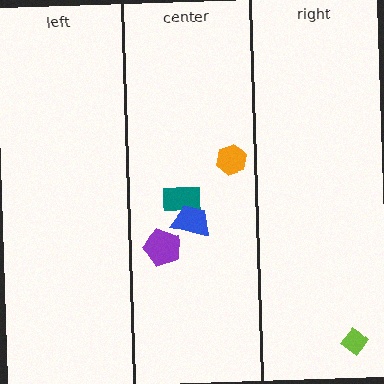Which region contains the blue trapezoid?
The center region.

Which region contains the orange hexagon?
The center region.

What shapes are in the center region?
The teal rectangle, the orange hexagon, the blue trapezoid, the purple pentagon.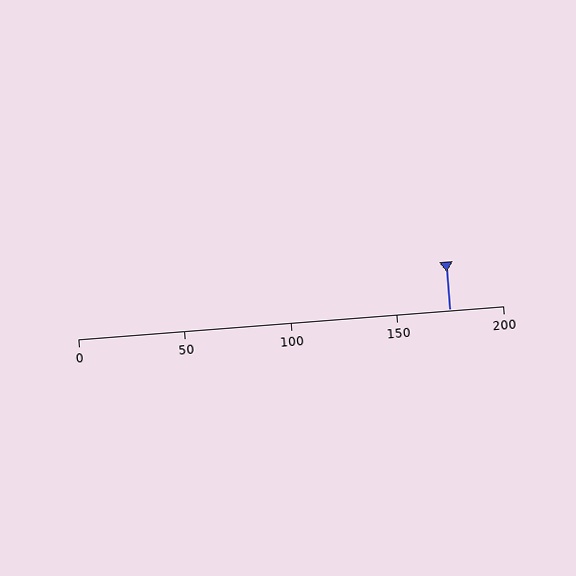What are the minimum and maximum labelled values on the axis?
The axis runs from 0 to 200.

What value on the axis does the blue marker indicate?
The marker indicates approximately 175.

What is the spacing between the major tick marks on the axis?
The major ticks are spaced 50 apart.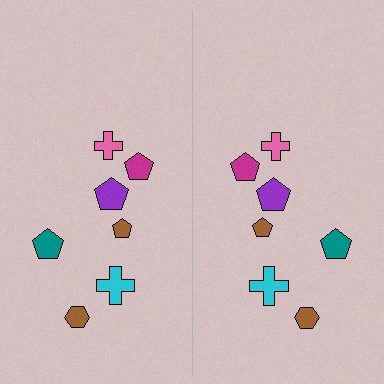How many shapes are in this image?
There are 14 shapes in this image.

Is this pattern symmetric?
Yes, this pattern has bilateral (reflection) symmetry.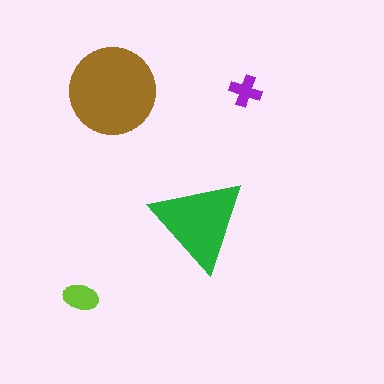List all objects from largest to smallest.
The brown circle, the green triangle, the lime ellipse, the purple cross.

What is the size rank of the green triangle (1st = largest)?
2nd.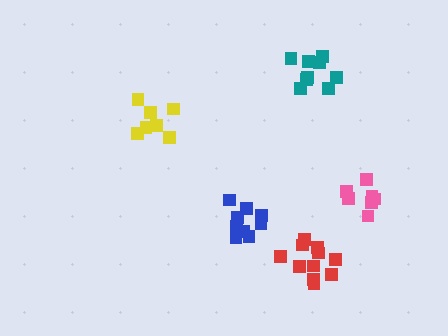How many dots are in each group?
Group 1: 7 dots, Group 2: 7 dots, Group 3: 9 dots, Group 4: 12 dots, Group 5: 9 dots (44 total).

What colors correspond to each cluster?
The clusters are colored: pink, yellow, teal, red, blue.